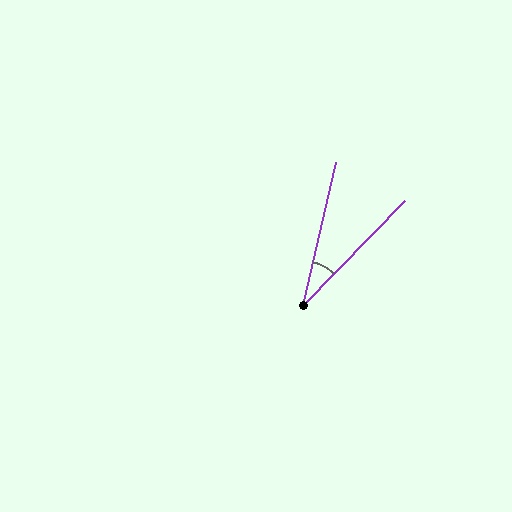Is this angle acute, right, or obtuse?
It is acute.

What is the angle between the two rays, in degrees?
Approximately 31 degrees.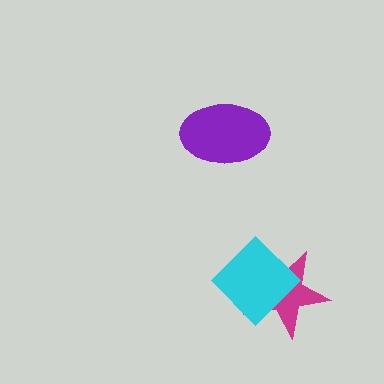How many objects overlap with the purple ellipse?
0 objects overlap with the purple ellipse.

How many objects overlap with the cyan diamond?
1 object overlaps with the cyan diamond.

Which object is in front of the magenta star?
The cyan diamond is in front of the magenta star.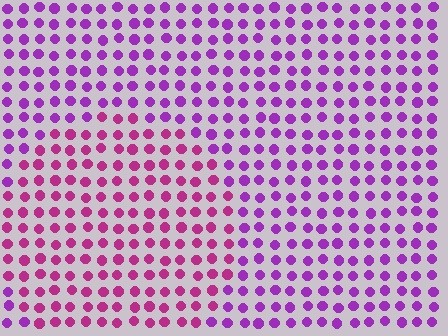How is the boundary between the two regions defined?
The boundary is defined purely by a slight shift in hue (about 33 degrees). Spacing, size, and orientation are identical on both sides.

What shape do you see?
I see a circle.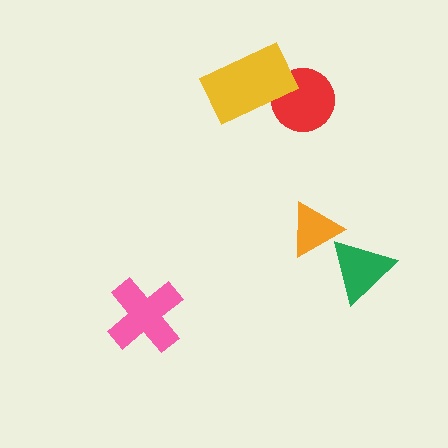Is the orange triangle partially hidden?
Yes, it is partially covered by another shape.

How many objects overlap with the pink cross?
0 objects overlap with the pink cross.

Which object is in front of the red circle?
The yellow rectangle is in front of the red circle.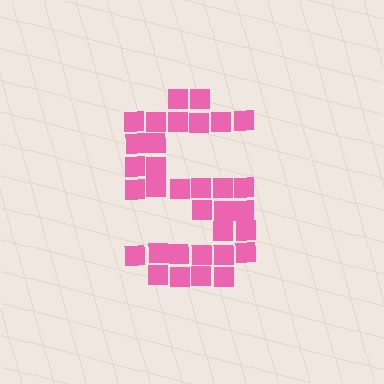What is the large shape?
The large shape is the letter S.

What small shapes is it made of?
It is made of small squares.